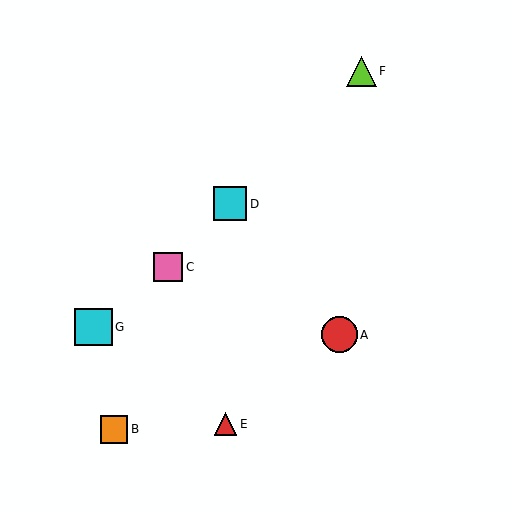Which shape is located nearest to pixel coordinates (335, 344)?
The red circle (labeled A) at (339, 335) is nearest to that location.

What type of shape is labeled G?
Shape G is a cyan square.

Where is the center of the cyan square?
The center of the cyan square is at (230, 204).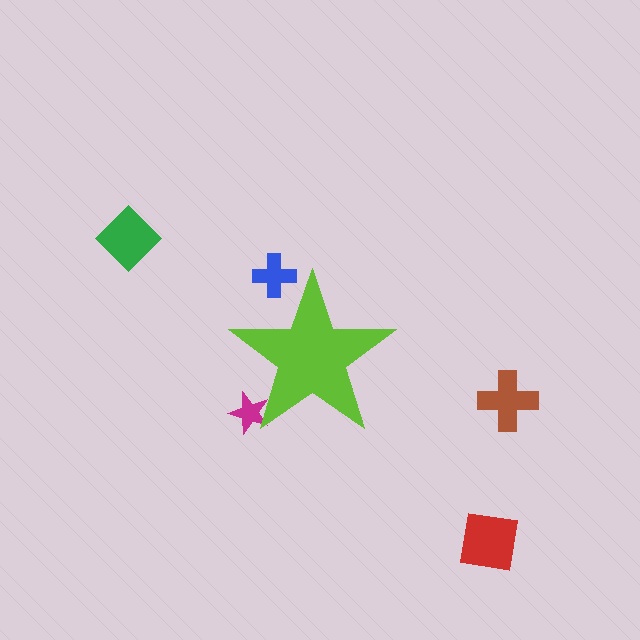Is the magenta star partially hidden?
Yes, the magenta star is partially hidden behind the lime star.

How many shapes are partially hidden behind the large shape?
2 shapes are partially hidden.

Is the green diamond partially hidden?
No, the green diamond is fully visible.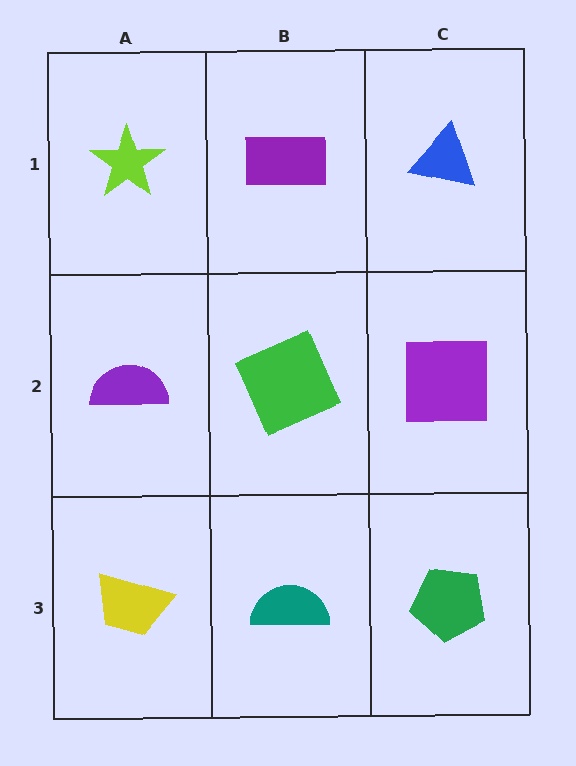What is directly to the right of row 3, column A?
A teal semicircle.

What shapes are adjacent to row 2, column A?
A lime star (row 1, column A), a yellow trapezoid (row 3, column A), a green square (row 2, column B).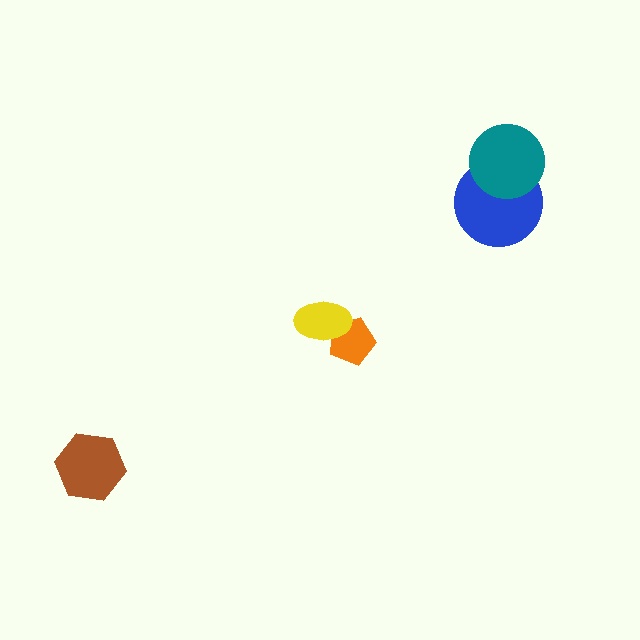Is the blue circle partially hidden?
Yes, it is partially covered by another shape.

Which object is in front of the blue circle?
The teal circle is in front of the blue circle.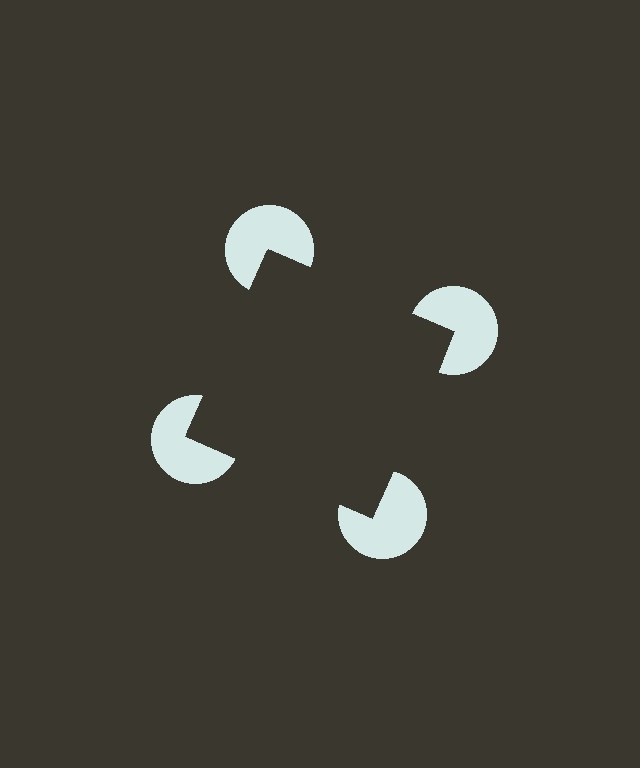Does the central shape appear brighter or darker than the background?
It typically appears slightly darker than the background, even though no actual brightness change is drawn.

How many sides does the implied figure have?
4 sides.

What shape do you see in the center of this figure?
An illusory square — its edges are inferred from the aligned wedge cuts in the pac-man discs, not physically drawn.